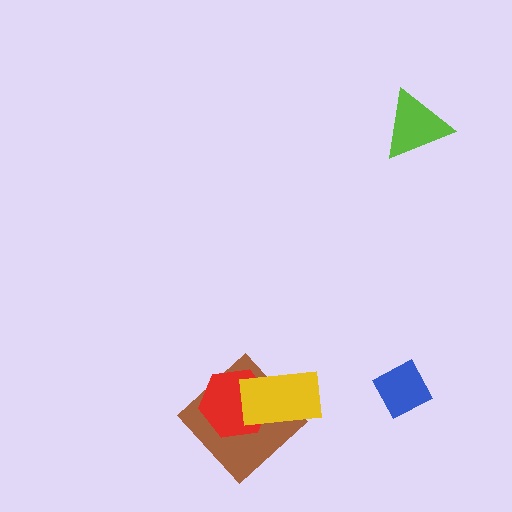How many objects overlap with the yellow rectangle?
2 objects overlap with the yellow rectangle.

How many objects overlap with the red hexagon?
2 objects overlap with the red hexagon.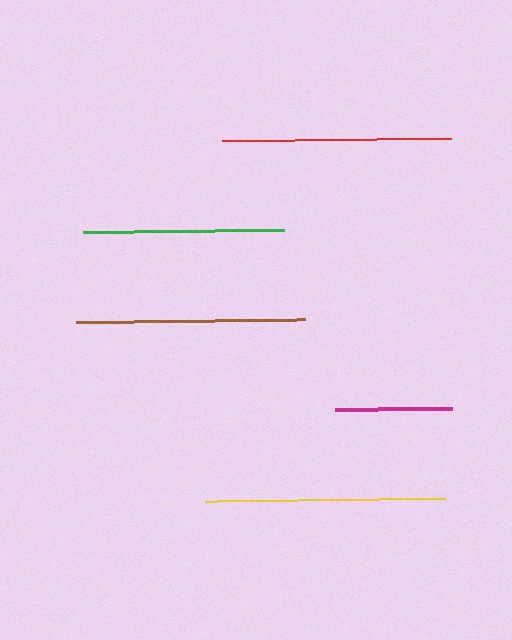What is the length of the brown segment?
The brown segment is approximately 229 pixels long.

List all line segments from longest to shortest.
From longest to shortest: yellow, red, brown, green, magenta.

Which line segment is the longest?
The yellow line is the longest at approximately 240 pixels.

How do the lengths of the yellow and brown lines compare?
The yellow and brown lines are approximately the same length.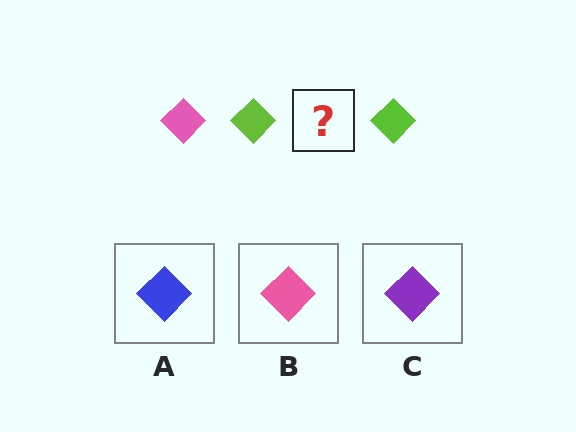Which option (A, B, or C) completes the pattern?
B.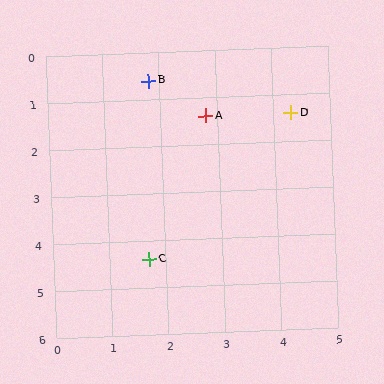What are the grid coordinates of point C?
Point C is at approximately (1.7, 4.4).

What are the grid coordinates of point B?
Point B is at approximately (1.8, 0.6).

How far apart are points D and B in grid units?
Points D and B are about 2.6 grid units apart.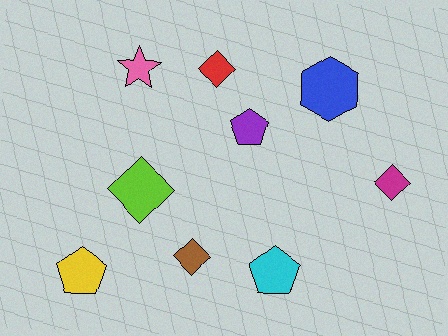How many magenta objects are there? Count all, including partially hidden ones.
There is 1 magenta object.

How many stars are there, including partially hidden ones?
There is 1 star.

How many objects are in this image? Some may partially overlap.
There are 9 objects.